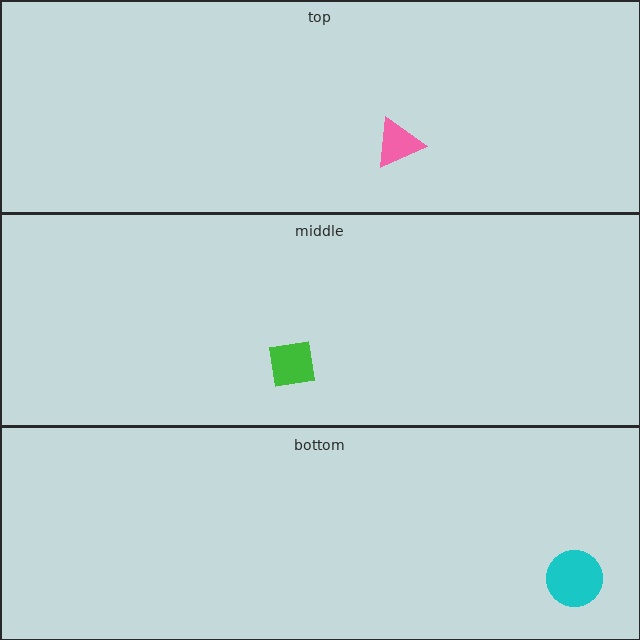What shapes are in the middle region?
The green square.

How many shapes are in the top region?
1.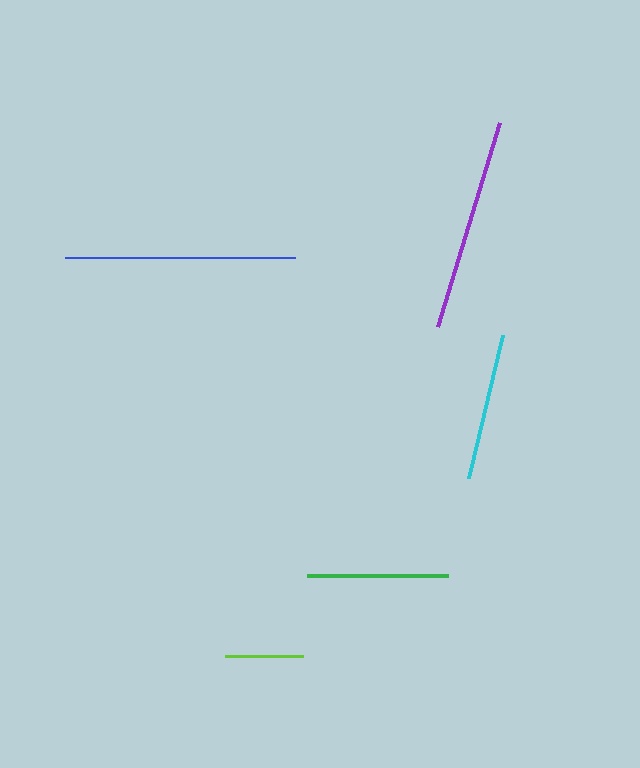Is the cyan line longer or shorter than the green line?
The cyan line is longer than the green line.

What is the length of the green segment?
The green segment is approximately 141 pixels long.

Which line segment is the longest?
The blue line is the longest at approximately 230 pixels.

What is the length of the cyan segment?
The cyan segment is approximately 147 pixels long.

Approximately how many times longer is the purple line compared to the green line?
The purple line is approximately 1.5 times the length of the green line.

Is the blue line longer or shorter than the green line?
The blue line is longer than the green line.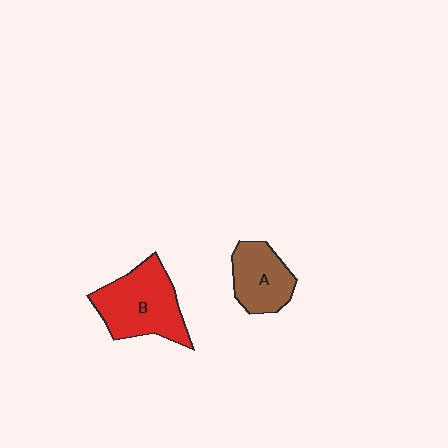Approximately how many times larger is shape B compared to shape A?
Approximately 1.5 times.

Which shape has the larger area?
Shape B (red).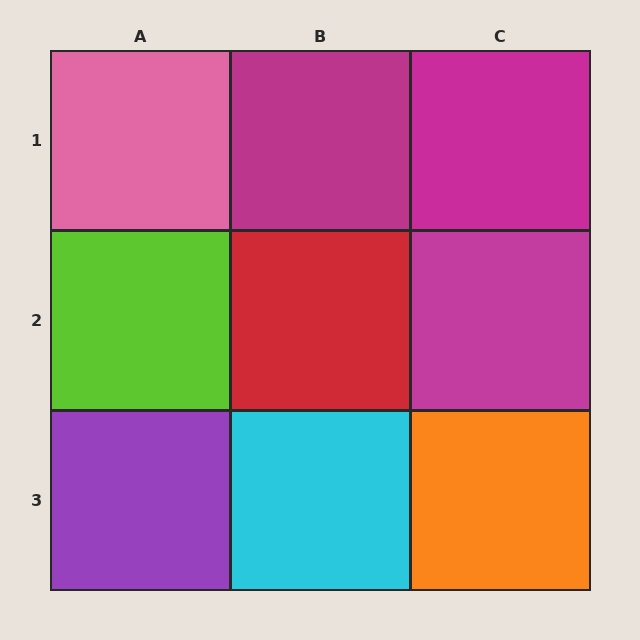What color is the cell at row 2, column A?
Lime.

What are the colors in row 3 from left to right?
Purple, cyan, orange.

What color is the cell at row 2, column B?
Red.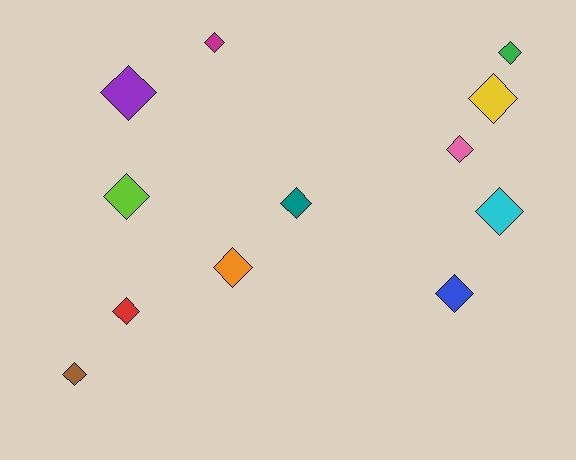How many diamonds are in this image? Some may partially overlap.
There are 12 diamonds.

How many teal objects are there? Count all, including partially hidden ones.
There is 1 teal object.